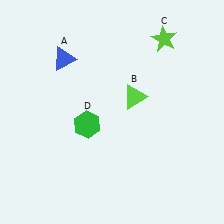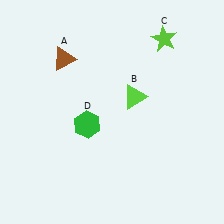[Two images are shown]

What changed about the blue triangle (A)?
In Image 1, A is blue. In Image 2, it changed to brown.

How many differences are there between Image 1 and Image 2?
There is 1 difference between the two images.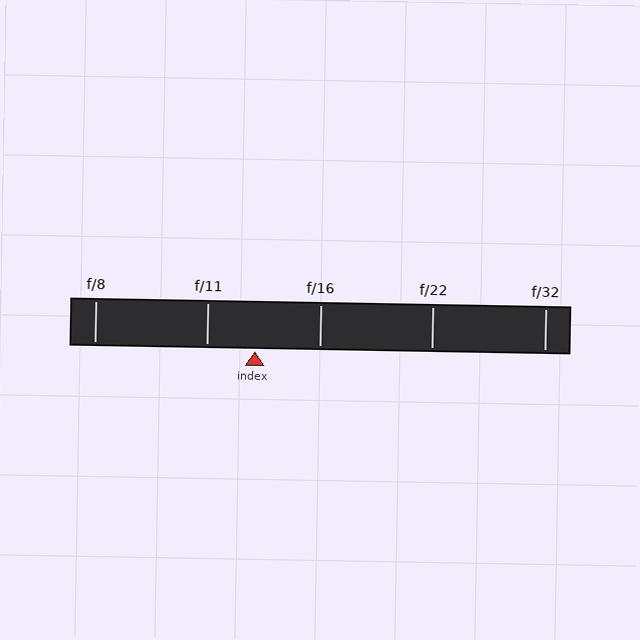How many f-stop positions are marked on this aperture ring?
There are 5 f-stop positions marked.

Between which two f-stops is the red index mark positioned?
The index mark is between f/11 and f/16.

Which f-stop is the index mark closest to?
The index mark is closest to f/11.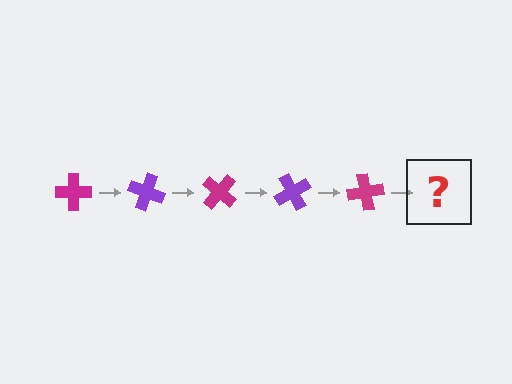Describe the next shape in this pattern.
It should be a purple cross, rotated 100 degrees from the start.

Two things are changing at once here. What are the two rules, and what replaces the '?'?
The two rules are that it rotates 20 degrees each step and the color cycles through magenta and purple. The '?' should be a purple cross, rotated 100 degrees from the start.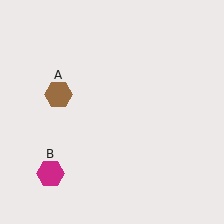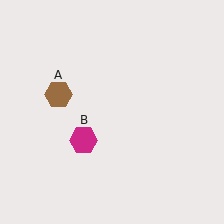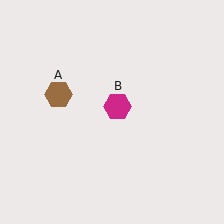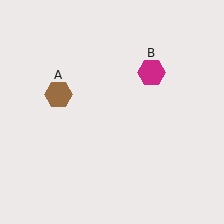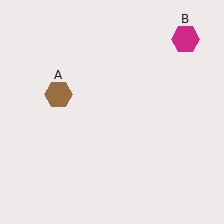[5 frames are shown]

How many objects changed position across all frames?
1 object changed position: magenta hexagon (object B).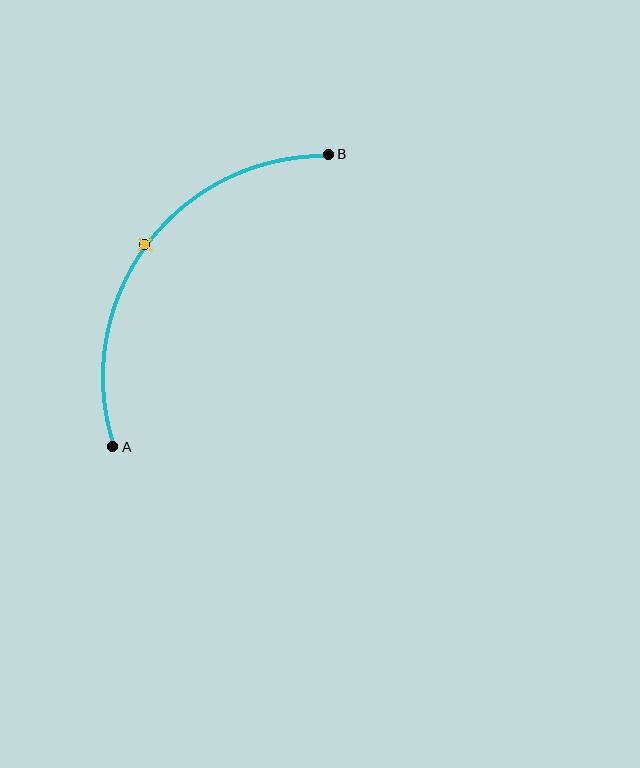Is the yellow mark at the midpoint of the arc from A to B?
Yes. The yellow mark lies on the arc at equal arc-length from both A and B — it is the arc midpoint.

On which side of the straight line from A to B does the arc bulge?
The arc bulges above and to the left of the straight line connecting A and B.